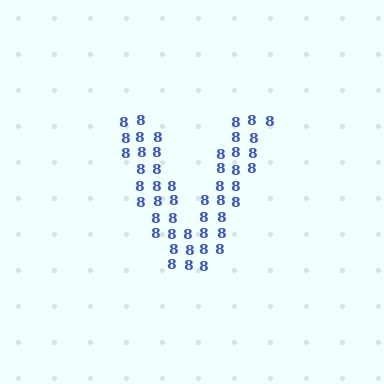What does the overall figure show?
The overall figure shows the letter V.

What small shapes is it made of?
It is made of small digit 8's.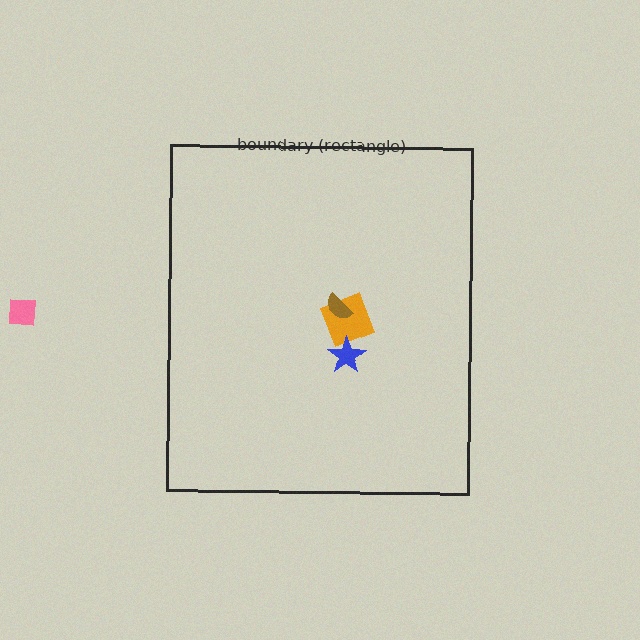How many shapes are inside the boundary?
3 inside, 1 outside.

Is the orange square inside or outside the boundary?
Inside.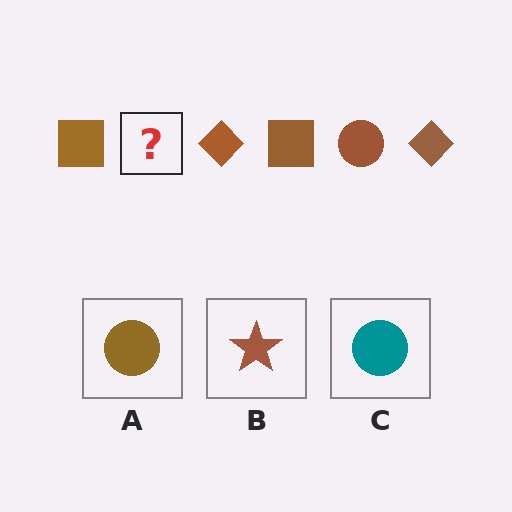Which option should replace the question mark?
Option A.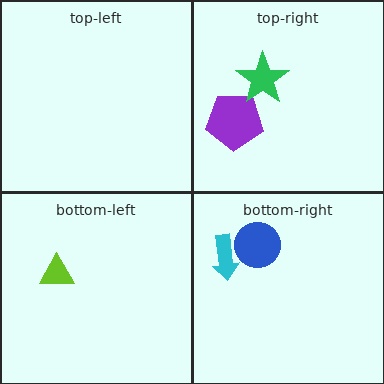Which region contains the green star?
The top-right region.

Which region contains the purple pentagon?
The top-right region.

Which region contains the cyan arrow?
The bottom-right region.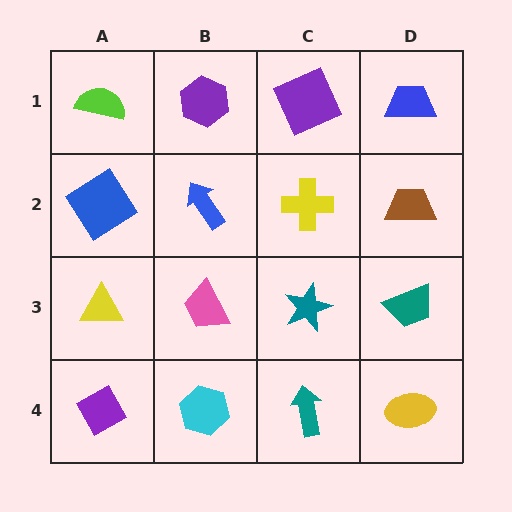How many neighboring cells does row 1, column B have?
3.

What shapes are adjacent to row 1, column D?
A brown trapezoid (row 2, column D), a purple square (row 1, column C).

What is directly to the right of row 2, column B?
A yellow cross.